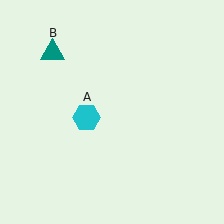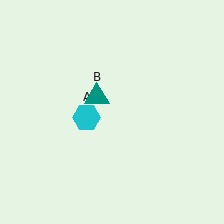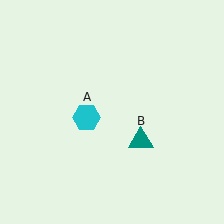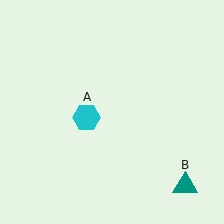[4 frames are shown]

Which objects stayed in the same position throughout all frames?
Cyan hexagon (object A) remained stationary.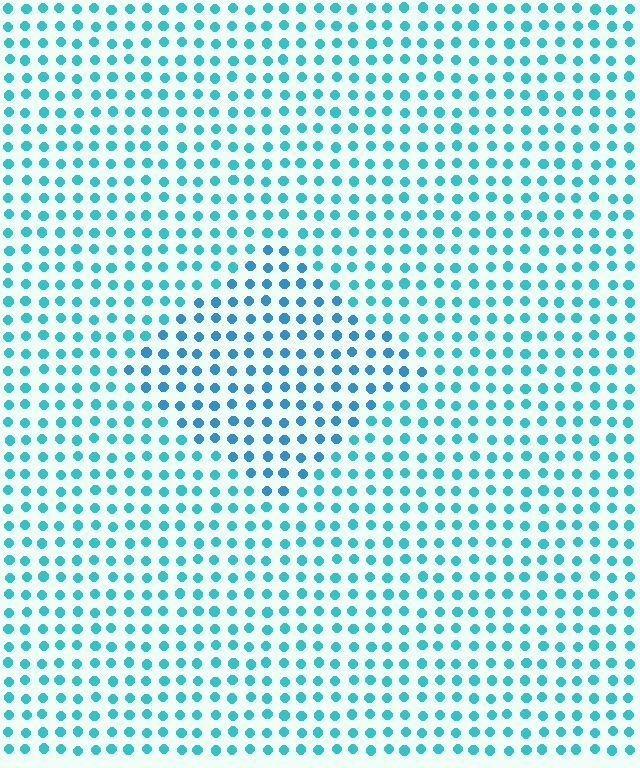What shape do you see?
I see a diamond.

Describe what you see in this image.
The image is filled with small cyan elements in a uniform arrangement. A diamond-shaped region is visible where the elements are tinted to a slightly different hue, forming a subtle color boundary.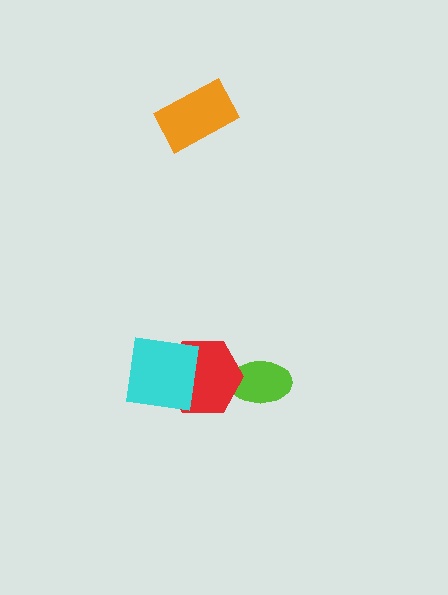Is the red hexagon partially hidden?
Yes, it is partially covered by another shape.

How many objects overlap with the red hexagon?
2 objects overlap with the red hexagon.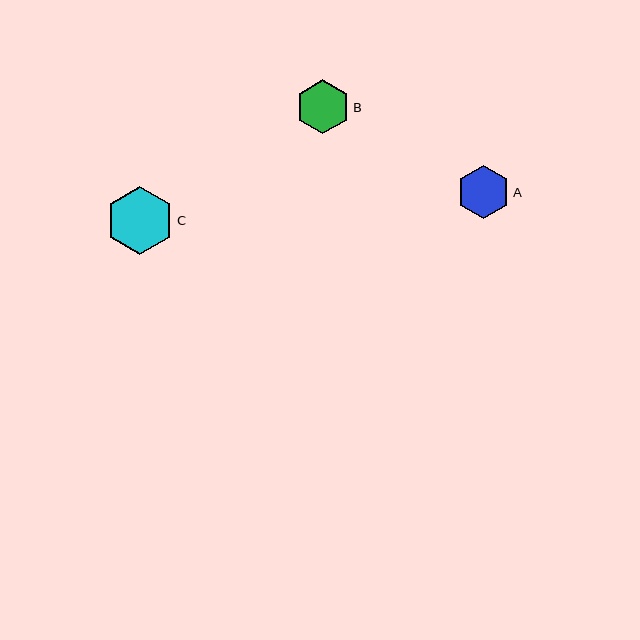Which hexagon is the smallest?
Hexagon A is the smallest with a size of approximately 53 pixels.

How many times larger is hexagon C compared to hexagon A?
Hexagon C is approximately 1.3 times the size of hexagon A.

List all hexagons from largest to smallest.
From largest to smallest: C, B, A.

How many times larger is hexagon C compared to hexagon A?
Hexagon C is approximately 1.3 times the size of hexagon A.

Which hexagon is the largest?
Hexagon C is the largest with a size of approximately 68 pixels.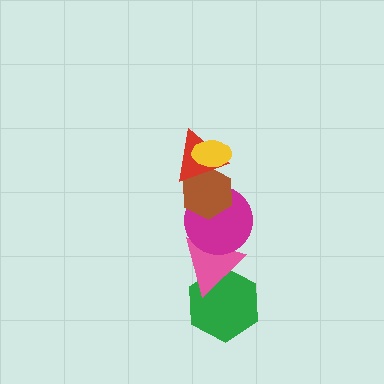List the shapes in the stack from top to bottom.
From top to bottom: the yellow ellipse, the red triangle, the brown hexagon, the magenta circle, the pink triangle, the green hexagon.